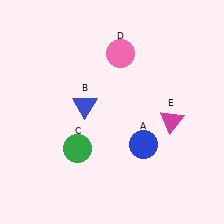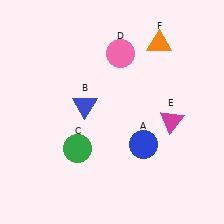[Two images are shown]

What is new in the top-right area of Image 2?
An orange triangle (F) was added in the top-right area of Image 2.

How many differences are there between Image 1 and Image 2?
There is 1 difference between the two images.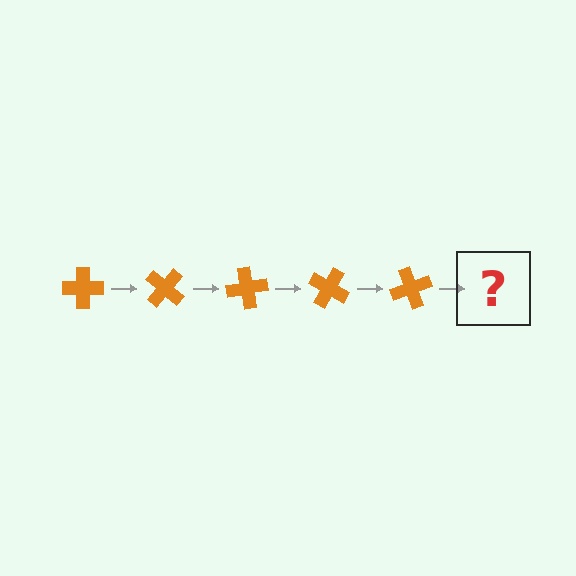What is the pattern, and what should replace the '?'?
The pattern is that the cross rotates 40 degrees each step. The '?' should be an orange cross rotated 200 degrees.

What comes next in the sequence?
The next element should be an orange cross rotated 200 degrees.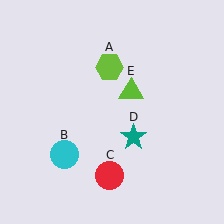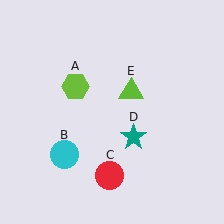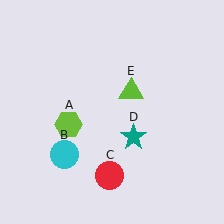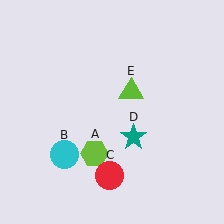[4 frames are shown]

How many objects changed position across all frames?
1 object changed position: lime hexagon (object A).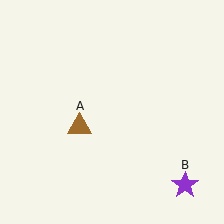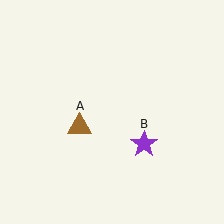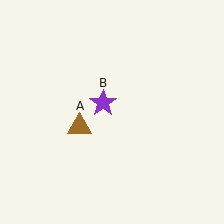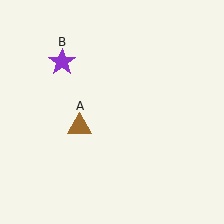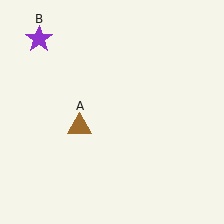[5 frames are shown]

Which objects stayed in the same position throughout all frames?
Brown triangle (object A) remained stationary.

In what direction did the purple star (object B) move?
The purple star (object B) moved up and to the left.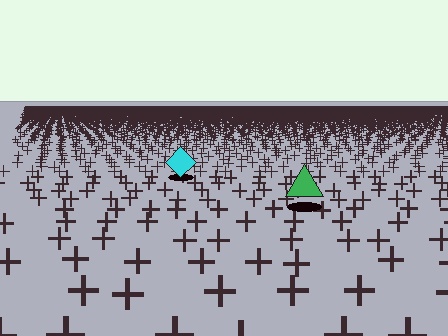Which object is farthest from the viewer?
The cyan diamond is farthest from the viewer. It appears smaller and the ground texture around it is denser.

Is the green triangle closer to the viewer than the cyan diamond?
Yes. The green triangle is closer — you can tell from the texture gradient: the ground texture is coarser near it.